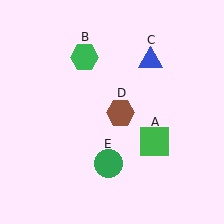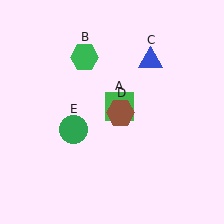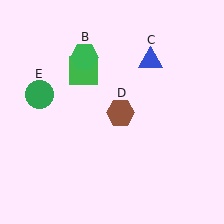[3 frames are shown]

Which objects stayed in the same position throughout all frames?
Green hexagon (object B) and blue triangle (object C) and brown hexagon (object D) remained stationary.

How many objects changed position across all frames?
2 objects changed position: green square (object A), green circle (object E).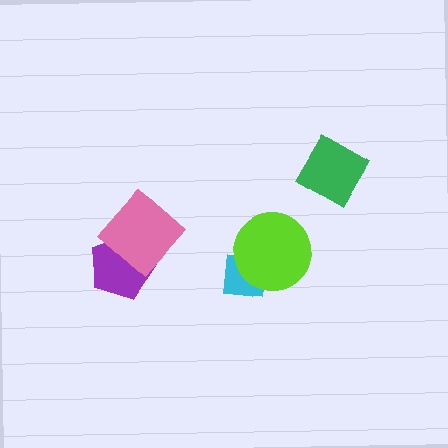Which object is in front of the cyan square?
The lime circle is in front of the cyan square.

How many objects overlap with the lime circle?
1 object overlaps with the lime circle.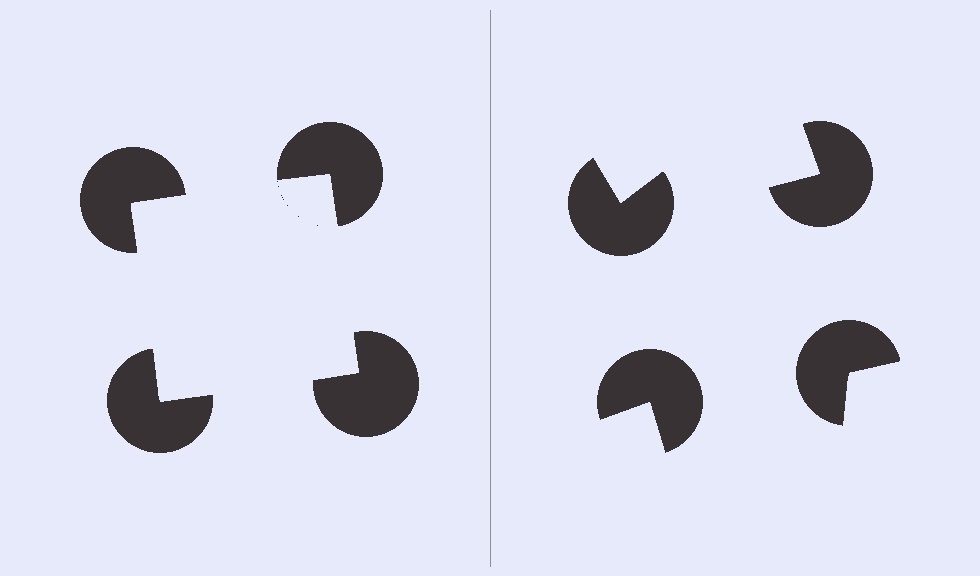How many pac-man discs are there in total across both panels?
8 — 4 on each side.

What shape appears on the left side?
An illusory square.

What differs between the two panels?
The pac-man discs are positioned identically on both sides; only the wedge orientations differ. On the left they align to a square; on the right they are misaligned.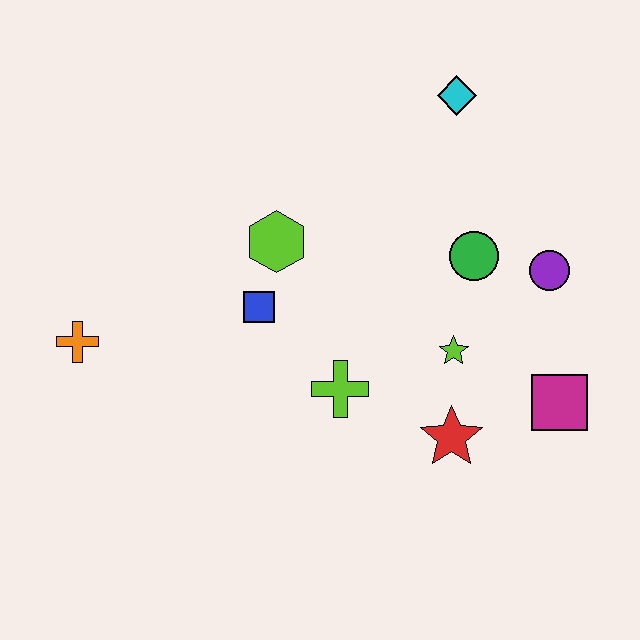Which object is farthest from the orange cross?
The magenta square is farthest from the orange cross.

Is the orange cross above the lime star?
Yes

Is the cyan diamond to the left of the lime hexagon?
No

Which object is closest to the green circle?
The purple circle is closest to the green circle.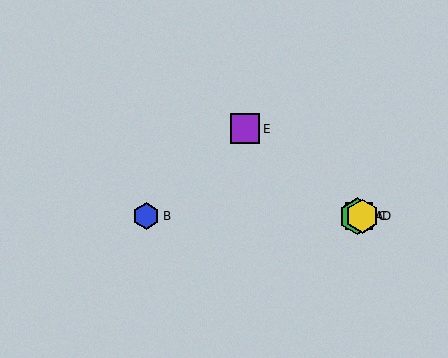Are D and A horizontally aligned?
Yes, both are at y≈216.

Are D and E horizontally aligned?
No, D is at y≈216 and E is at y≈129.